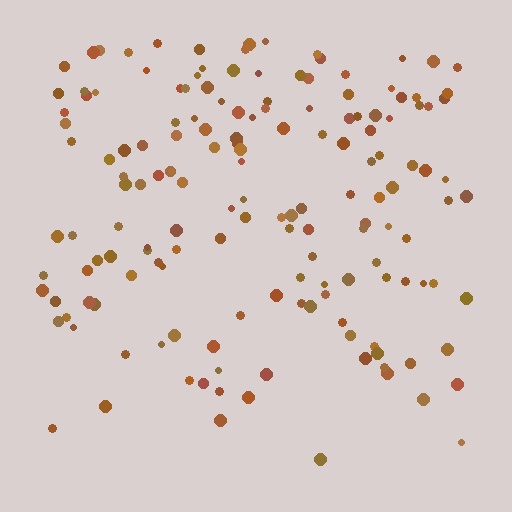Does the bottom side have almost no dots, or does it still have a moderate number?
Still a moderate number, just noticeably fewer than the top.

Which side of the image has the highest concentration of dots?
The top.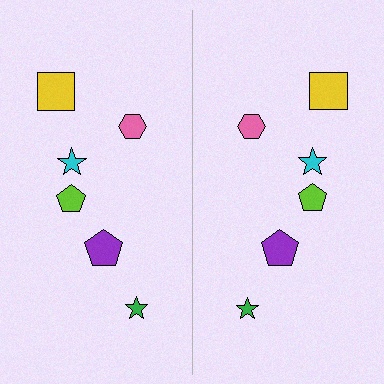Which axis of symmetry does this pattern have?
The pattern has a vertical axis of symmetry running through the center of the image.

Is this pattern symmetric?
Yes, this pattern has bilateral (reflection) symmetry.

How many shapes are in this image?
There are 12 shapes in this image.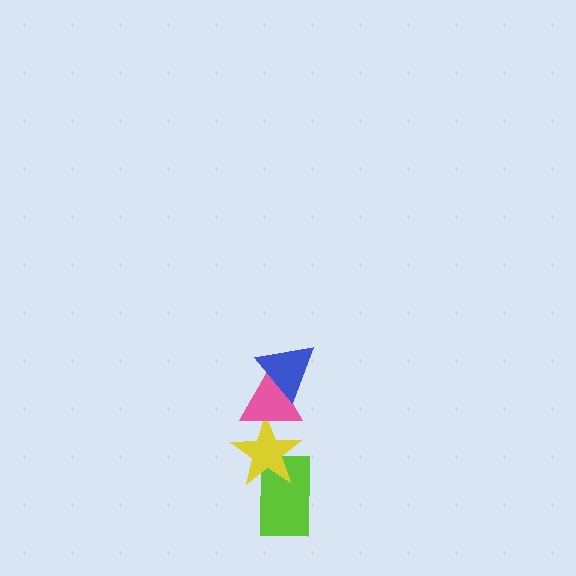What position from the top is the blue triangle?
The blue triangle is 1st from the top.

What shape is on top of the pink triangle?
The blue triangle is on top of the pink triangle.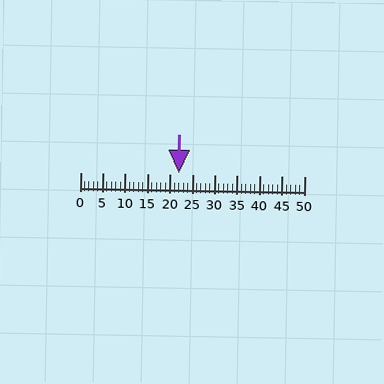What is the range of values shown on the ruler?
The ruler shows values from 0 to 50.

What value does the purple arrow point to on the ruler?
The purple arrow points to approximately 22.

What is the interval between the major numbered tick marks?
The major tick marks are spaced 5 units apart.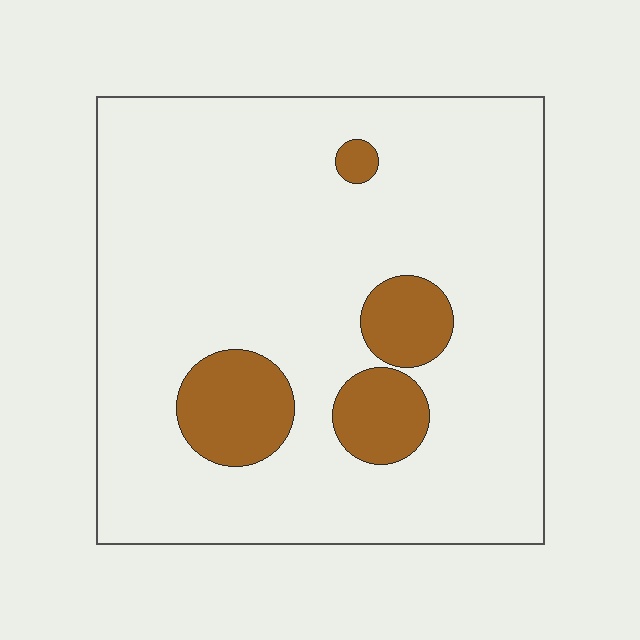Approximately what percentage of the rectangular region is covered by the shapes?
Approximately 15%.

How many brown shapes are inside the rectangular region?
4.